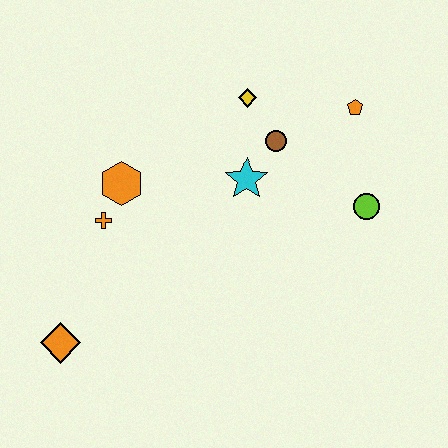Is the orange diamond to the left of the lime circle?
Yes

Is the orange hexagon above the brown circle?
No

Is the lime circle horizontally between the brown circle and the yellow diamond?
No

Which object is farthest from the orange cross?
The orange pentagon is farthest from the orange cross.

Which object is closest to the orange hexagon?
The orange cross is closest to the orange hexagon.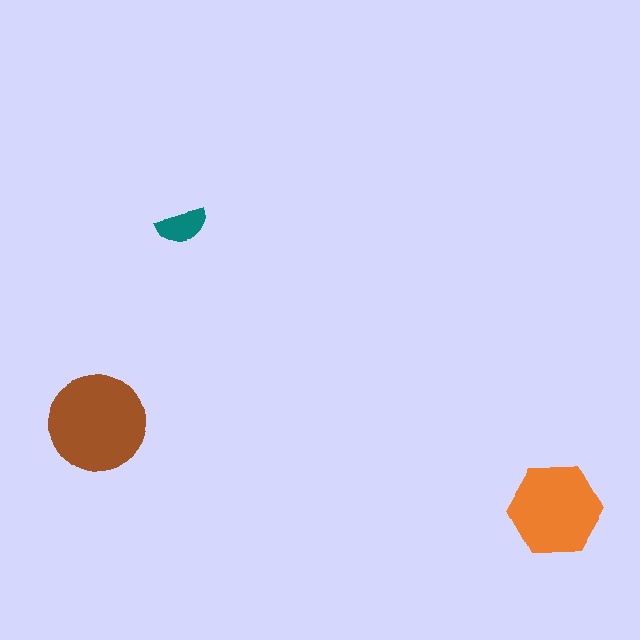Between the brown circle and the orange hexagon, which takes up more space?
The brown circle.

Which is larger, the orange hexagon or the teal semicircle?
The orange hexagon.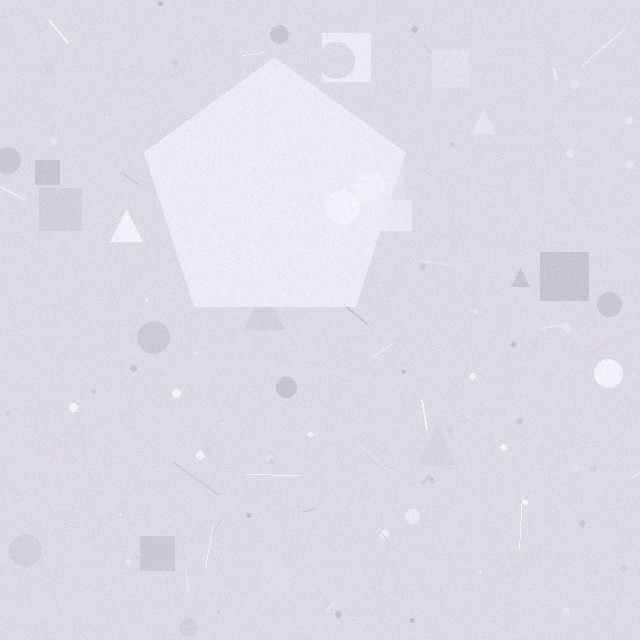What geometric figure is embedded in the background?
A pentagon is embedded in the background.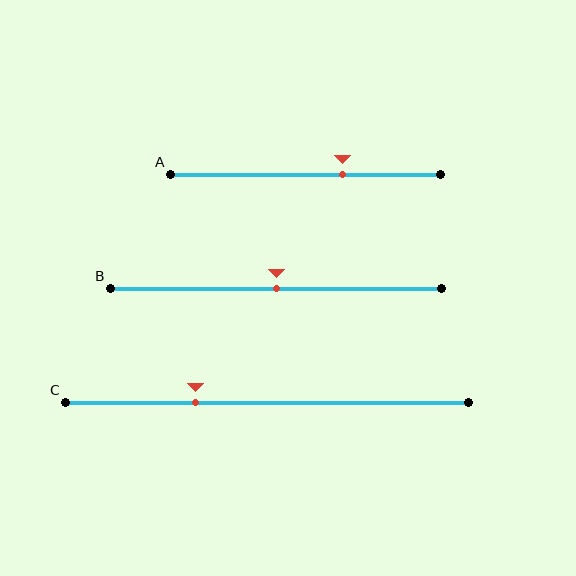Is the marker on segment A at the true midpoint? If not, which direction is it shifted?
No, the marker on segment A is shifted to the right by about 14% of the segment length.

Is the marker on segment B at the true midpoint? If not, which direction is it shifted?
Yes, the marker on segment B is at the true midpoint.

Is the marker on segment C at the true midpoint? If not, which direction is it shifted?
No, the marker on segment C is shifted to the left by about 18% of the segment length.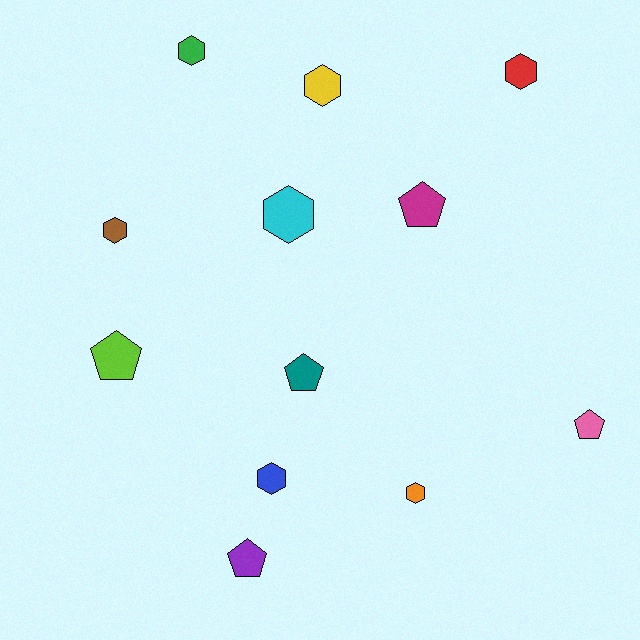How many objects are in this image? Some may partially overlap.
There are 12 objects.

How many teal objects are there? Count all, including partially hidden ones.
There is 1 teal object.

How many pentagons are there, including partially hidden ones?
There are 5 pentagons.